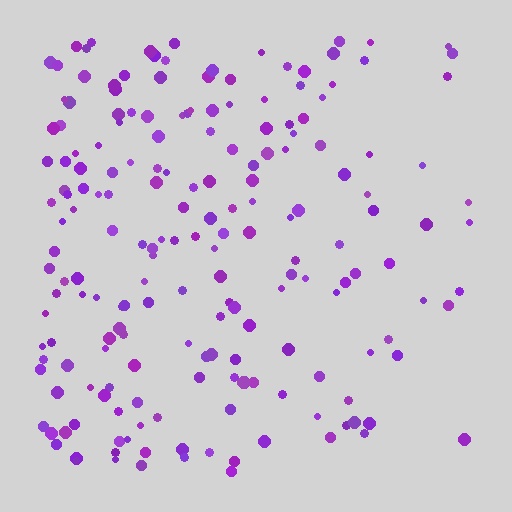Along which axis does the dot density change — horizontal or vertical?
Horizontal.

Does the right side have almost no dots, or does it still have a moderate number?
Still a moderate number, just noticeably fewer than the left.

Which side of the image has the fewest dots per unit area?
The right.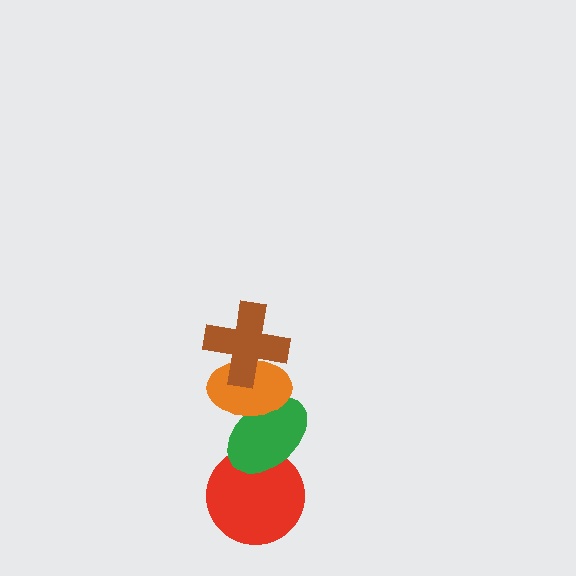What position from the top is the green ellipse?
The green ellipse is 3rd from the top.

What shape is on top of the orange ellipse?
The brown cross is on top of the orange ellipse.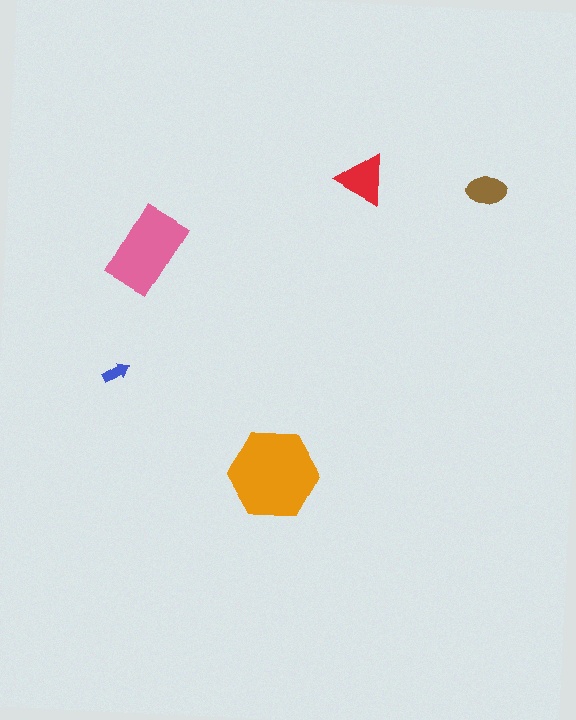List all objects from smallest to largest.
The blue arrow, the brown ellipse, the red triangle, the pink rectangle, the orange hexagon.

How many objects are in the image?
There are 5 objects in the image.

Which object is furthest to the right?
The brown ellipse is rightmost.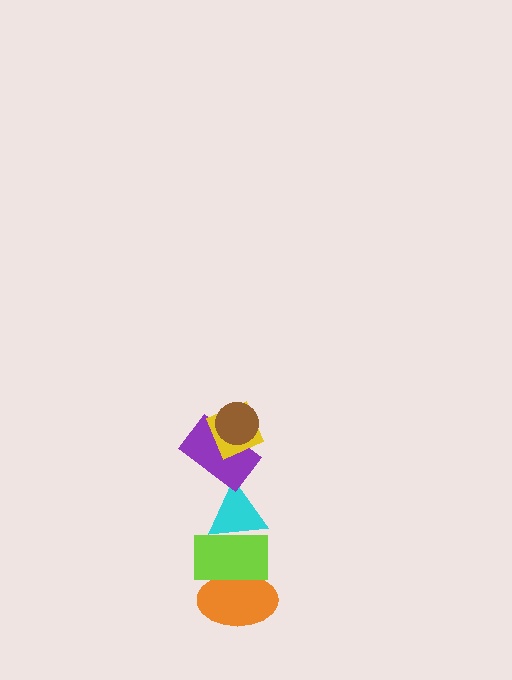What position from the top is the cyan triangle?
The cyan triangle is 4th from the top.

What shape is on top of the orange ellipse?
The lime rectangle is on top of the orange ellipse.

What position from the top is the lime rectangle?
The lime rectangle is 5th from the top.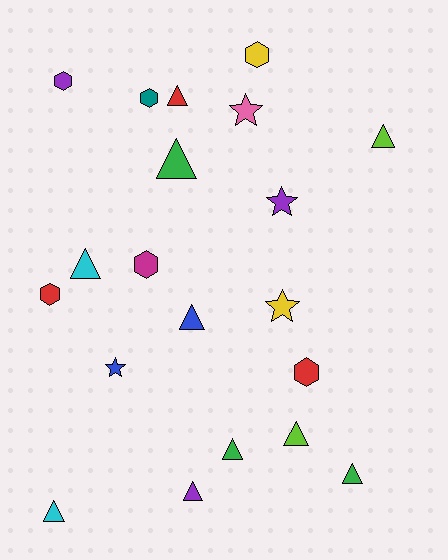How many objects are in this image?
There are 20 objects.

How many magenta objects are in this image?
There is 1 magenta object.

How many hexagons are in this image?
There are 6 hexagons.